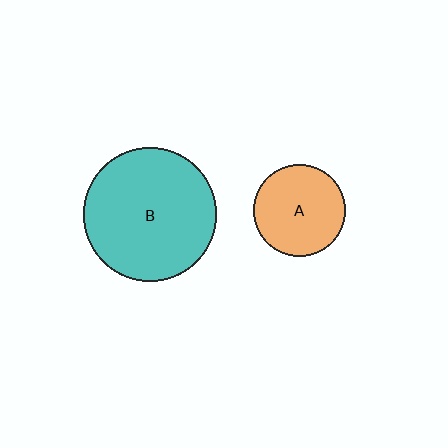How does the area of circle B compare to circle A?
Approximately 2.1 times.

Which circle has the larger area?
Circle B (teal).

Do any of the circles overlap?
No, none of the circles overlap.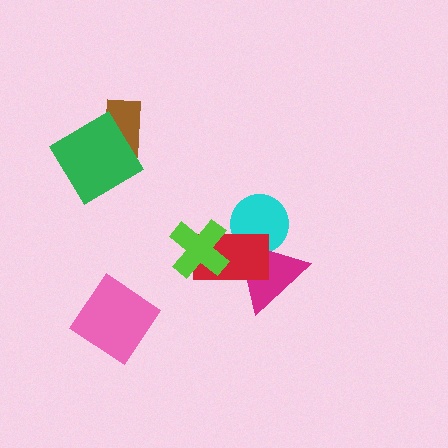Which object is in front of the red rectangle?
The lime cross is in front of the red rectangle.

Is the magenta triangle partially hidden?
Yes, it is partially covered by another shape.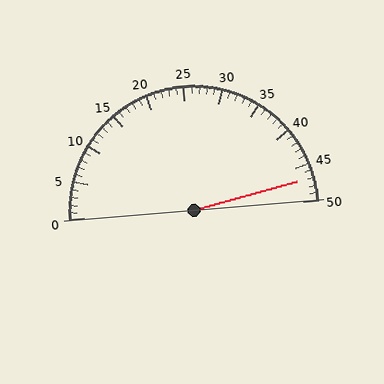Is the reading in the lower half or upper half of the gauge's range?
The reading is in the upper half of the range (0 to 50).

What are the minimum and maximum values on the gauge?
The gauge ranges from 0 to 50.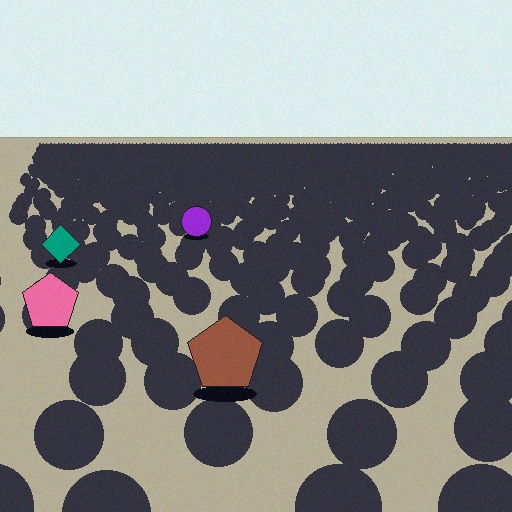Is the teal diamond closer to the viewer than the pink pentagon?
No. The pink pentagon is closer — you can tell from the texture gradient: the ground texture is coarser near it.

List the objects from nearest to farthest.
From nearest to farthest: the brown pentagon, the pink pentagon, the teal diamond, the purple circle.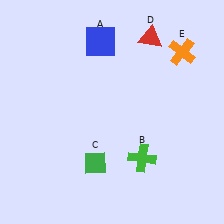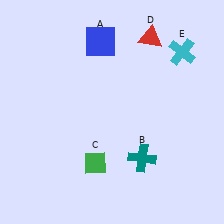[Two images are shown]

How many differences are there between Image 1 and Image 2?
There are 2 differences between the two images.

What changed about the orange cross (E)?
In Image 1, E is orange. In Image 2, it changed to cyan.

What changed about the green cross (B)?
In Image 1, B is green. In Image 2, it changed to teal.